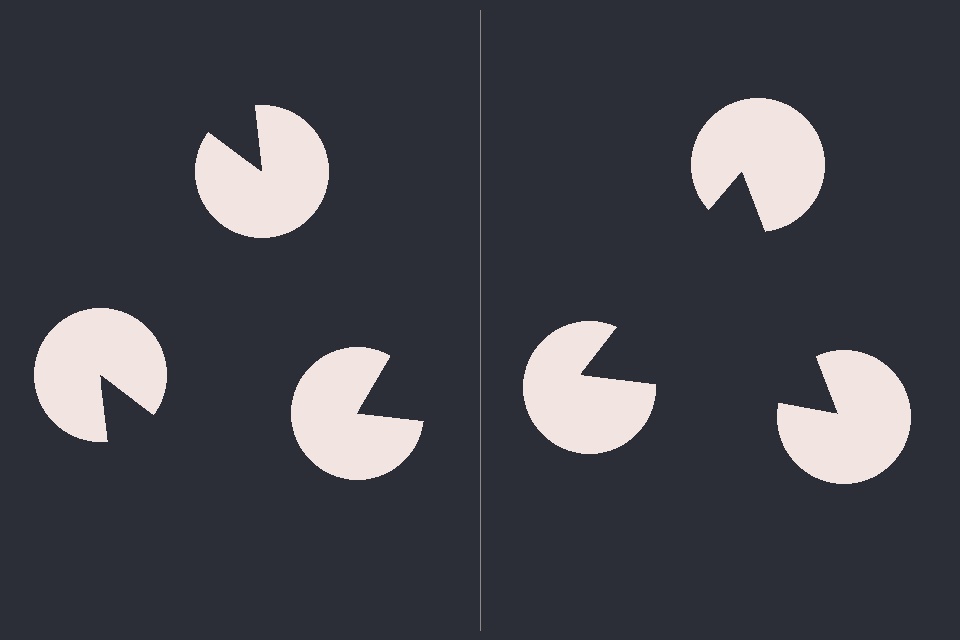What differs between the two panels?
The pac-man discs are positioned identically on both sides; only the wedge orientations differ. On the right they align to a triangle; on the left they are misaligned.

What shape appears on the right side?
An illusory triangle.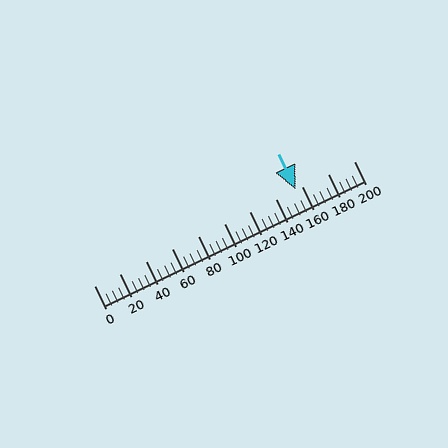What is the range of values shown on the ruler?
The ruler shows values from 0 to 200.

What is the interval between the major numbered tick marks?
The major tick marks are spaced 20 units apart.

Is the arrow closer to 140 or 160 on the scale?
The arrow is closer to 160.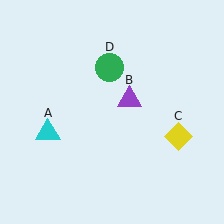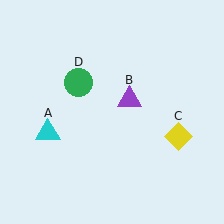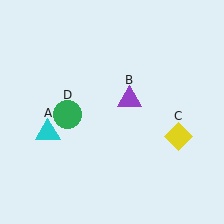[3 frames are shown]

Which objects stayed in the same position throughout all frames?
Cyan triangle (object A) and purple triangle (object B) and yellow diamond (object C) remained stationary.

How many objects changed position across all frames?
1 object changed position: green circle (object D).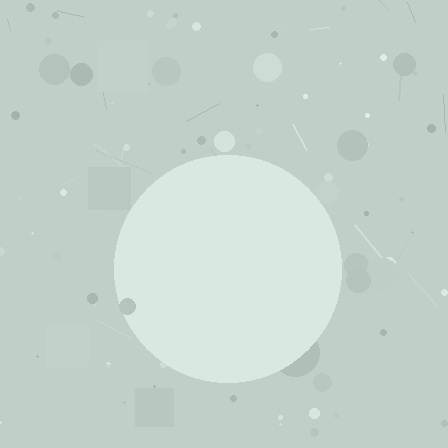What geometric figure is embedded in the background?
A circle is embedded in the background.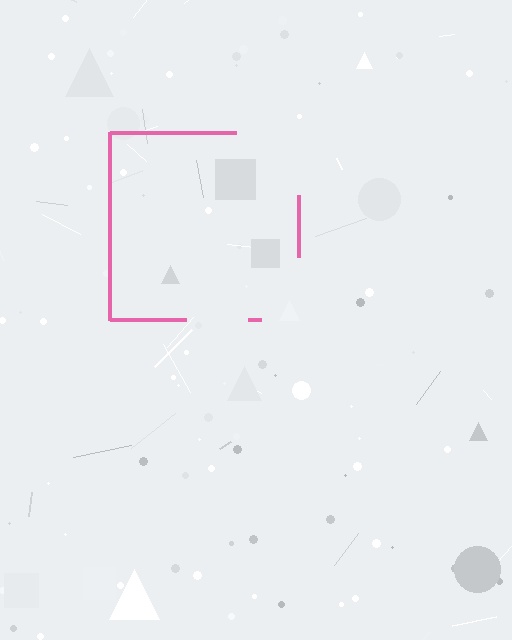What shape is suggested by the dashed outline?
The dashed outline suggests a square.